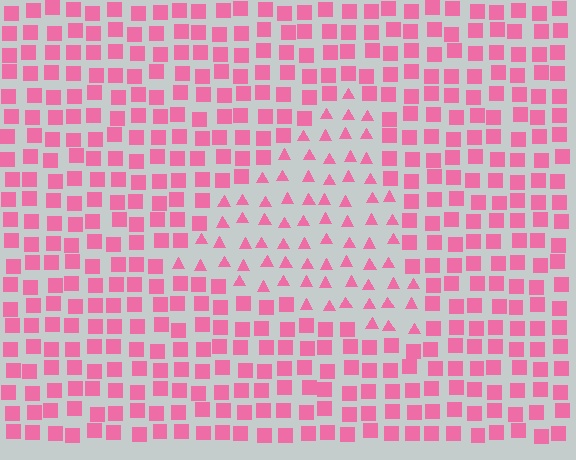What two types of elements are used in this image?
The image uses triangles inside the triangle region and squares outside it.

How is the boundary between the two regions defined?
The boundary is defined by a change in element shape: triangles inside vs. squares outside. All elements share the same color and spacing.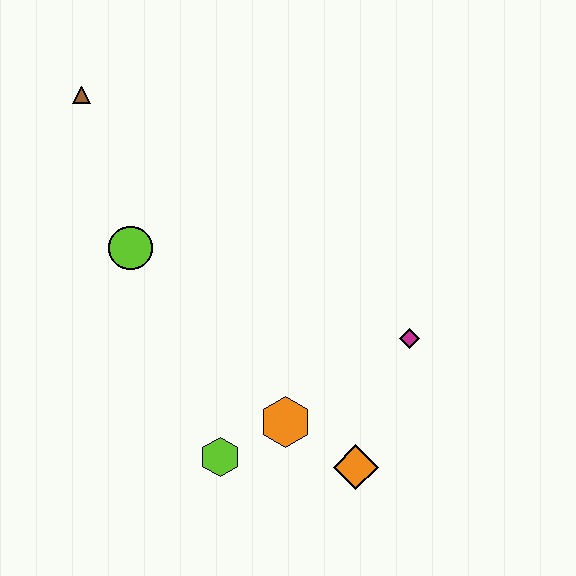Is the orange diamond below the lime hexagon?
Yes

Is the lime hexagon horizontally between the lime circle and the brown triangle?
No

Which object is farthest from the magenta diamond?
The brown triangle is farthest from the magenta diamond.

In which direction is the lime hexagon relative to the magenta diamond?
The lime hexagon is to the left of the magenta diamond.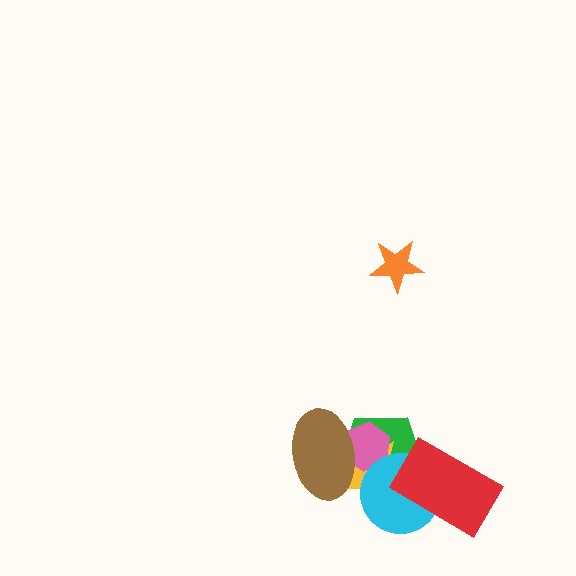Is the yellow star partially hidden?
Yes, it is partially covered by another shape.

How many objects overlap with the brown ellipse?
3 objects overlap with the brown ellipse.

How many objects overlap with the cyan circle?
4 objects overlap with the cyan circle.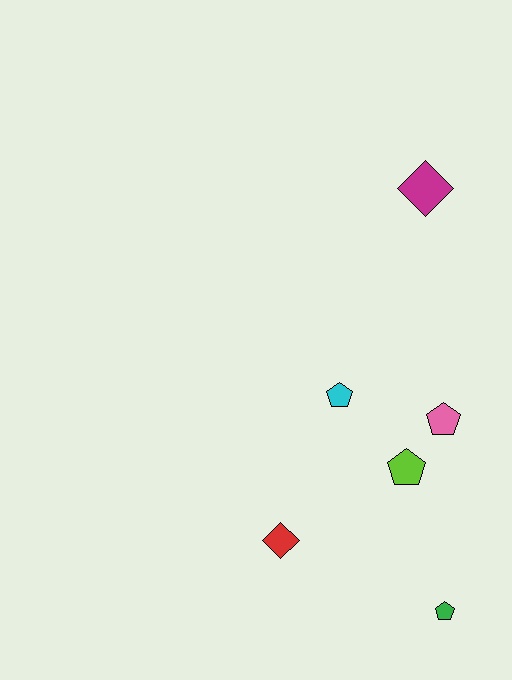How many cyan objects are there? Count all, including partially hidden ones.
There is 1 cyan object.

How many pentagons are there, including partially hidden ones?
There are 4 pentagons.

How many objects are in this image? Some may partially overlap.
There are 6 objects.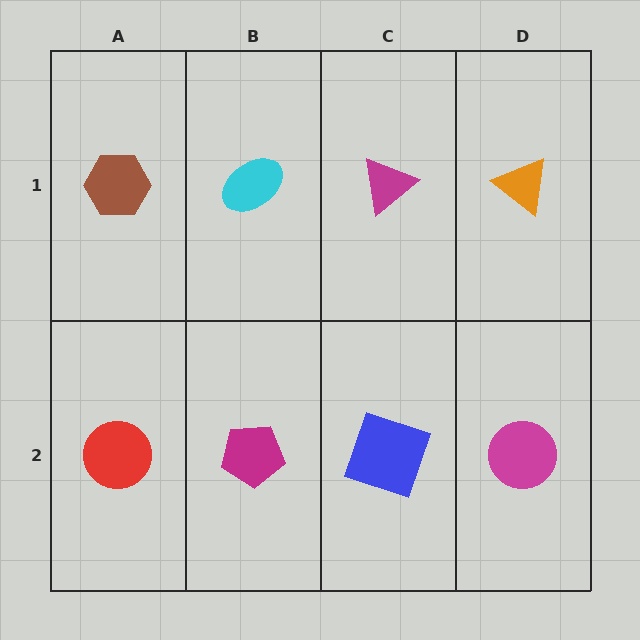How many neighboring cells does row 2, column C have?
3.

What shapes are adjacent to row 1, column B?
A magenta pentagon (row 2, column B), a brown hexagon (row 1, column A), a magenta triangle (row 1, column C).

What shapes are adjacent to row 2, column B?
A cyan ellipse (row 1, column B), a red circle (row 2, column A), a blue square (row 2, column C).